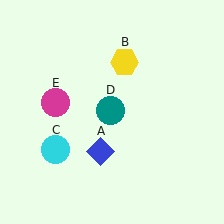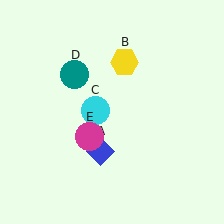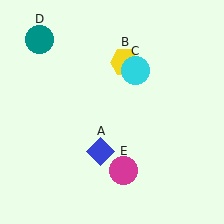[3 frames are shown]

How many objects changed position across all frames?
3 objects changed position: cyan circle (object C), teal circle (object D), magenta circle (object E).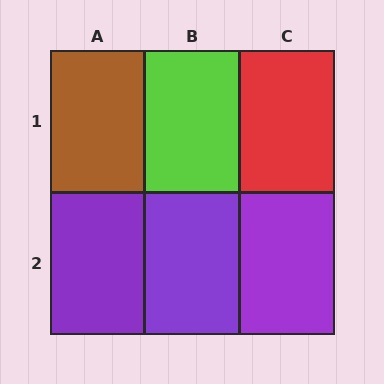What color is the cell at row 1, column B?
Lime.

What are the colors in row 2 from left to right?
Purple, purple, purple.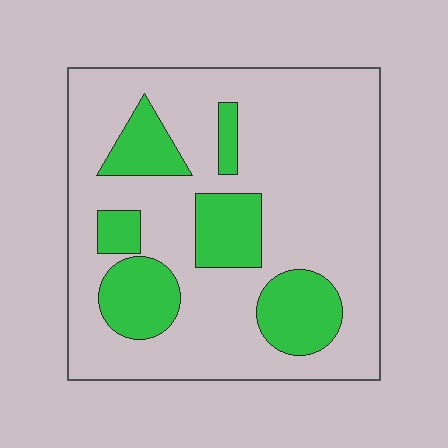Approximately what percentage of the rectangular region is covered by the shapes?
Approximately 25%.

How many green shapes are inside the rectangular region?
6.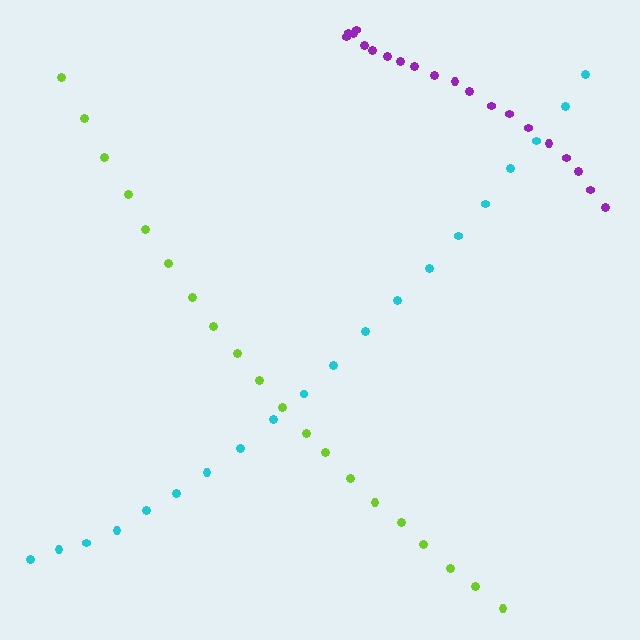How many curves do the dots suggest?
There are 3 distinct paths.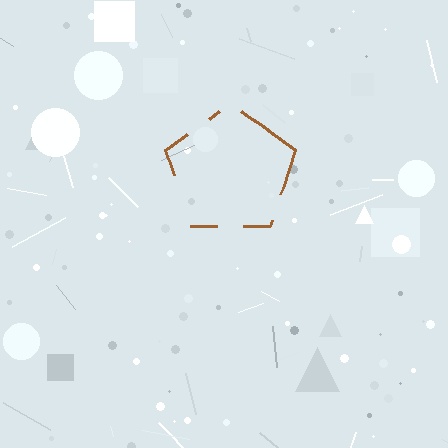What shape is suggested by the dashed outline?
The dashed outline suggests a pentagon.